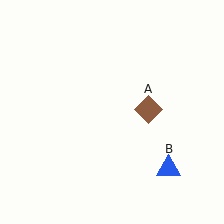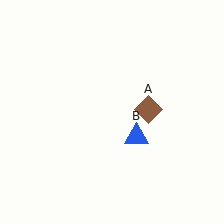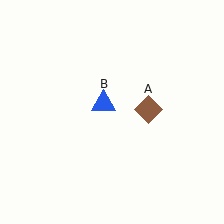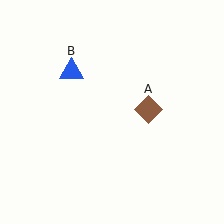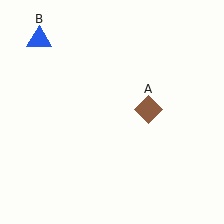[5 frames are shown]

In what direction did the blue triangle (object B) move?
The blue triangle (object B) moved up and to the left.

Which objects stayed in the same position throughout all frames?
Brown diamond (object A) remained stationary.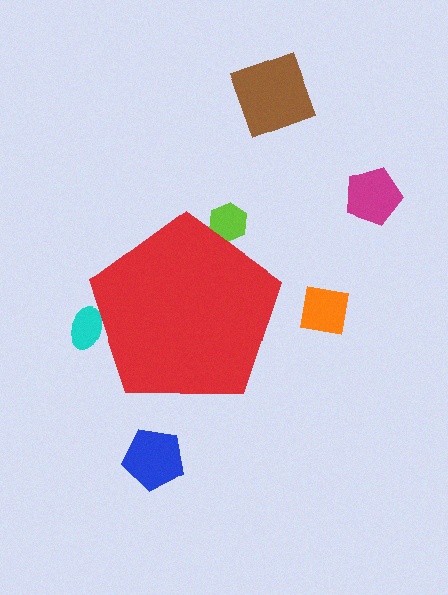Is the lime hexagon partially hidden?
Yes, the lime hexagon is partially hidden behind the red pentagon.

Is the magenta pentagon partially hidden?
No, the magenta pentagon is fully visible.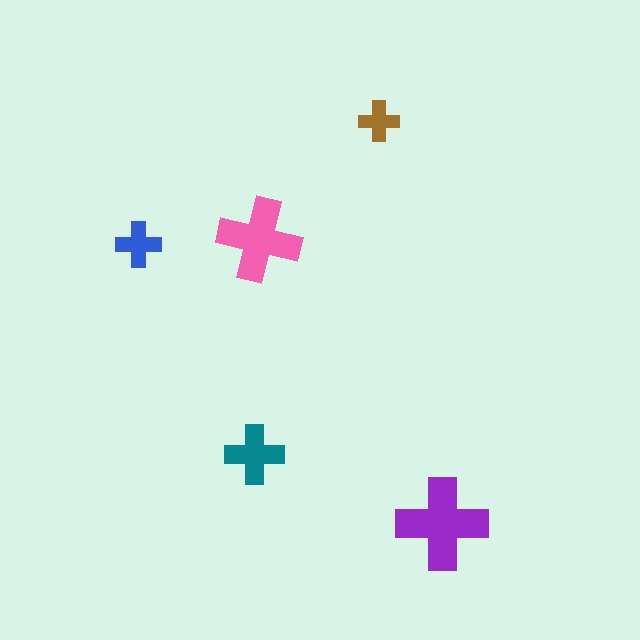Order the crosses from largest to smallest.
the purple one, the pink one, the teal one, the blue one, the brown one.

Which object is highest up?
The brown cross is topmost.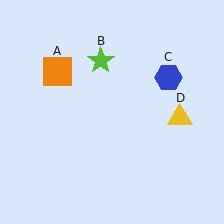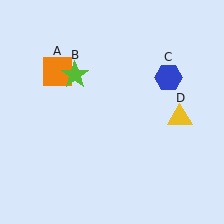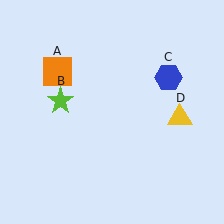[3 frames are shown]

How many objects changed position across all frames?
1 object changed position: lime star (object B).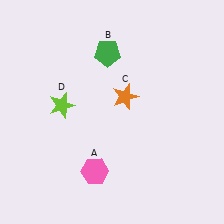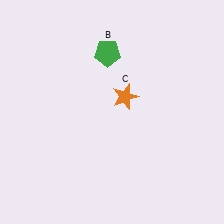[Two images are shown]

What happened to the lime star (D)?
The lime star (D) was removed in Image 2. It was in the top-left area of Image 1.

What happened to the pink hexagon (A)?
The pink hexagon (A) was removed in Image 2. It was in the bottom-left area of Image 1.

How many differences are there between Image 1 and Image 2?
There are 2 differences between the two images.